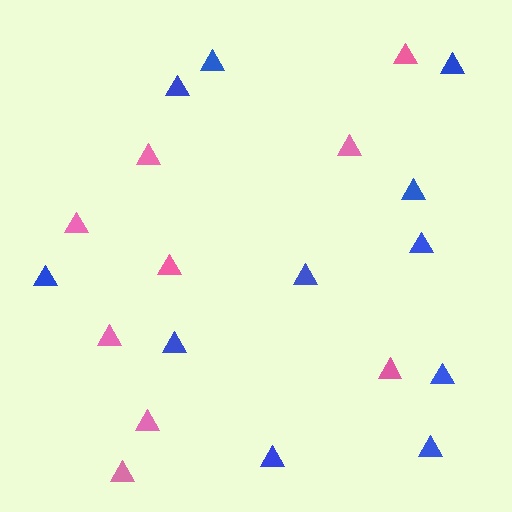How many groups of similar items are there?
There are 2 groups: one group of blue triangles (11) and one group of pink triangles (9).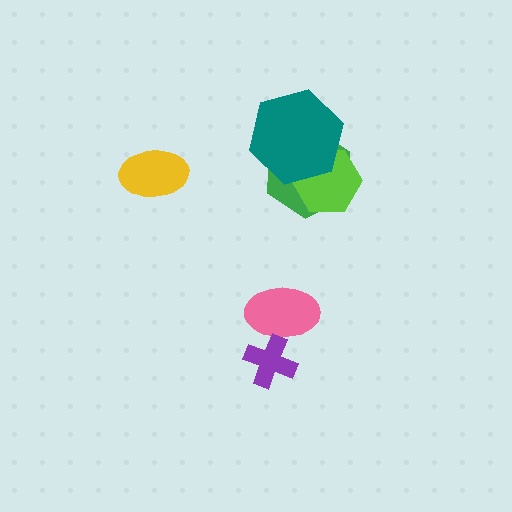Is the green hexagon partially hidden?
Yes, it is partially covered by another shape.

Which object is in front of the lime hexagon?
The teal hexagon is in front of the lime hexagon.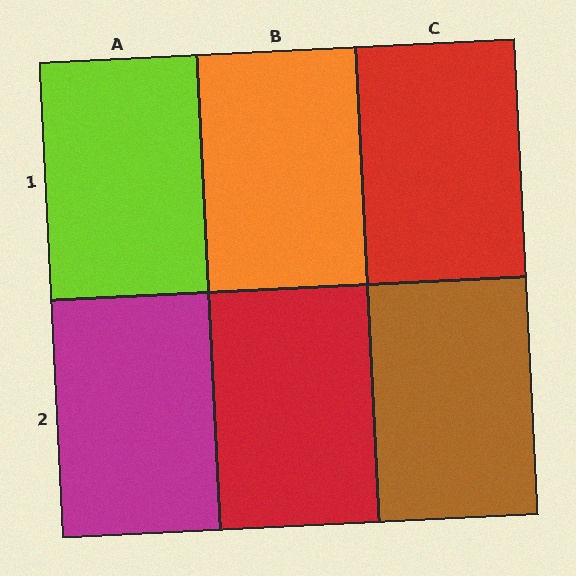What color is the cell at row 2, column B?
Red.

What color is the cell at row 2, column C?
Brown.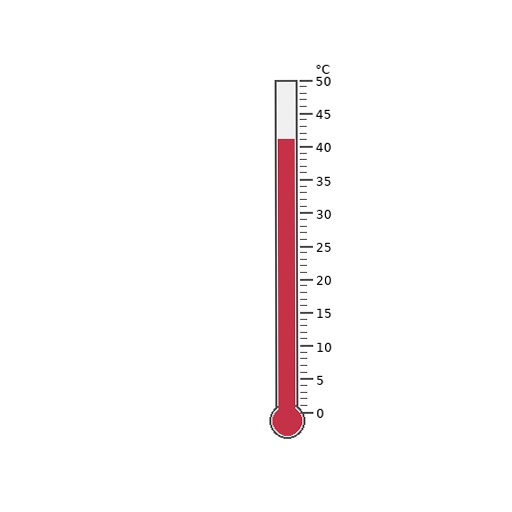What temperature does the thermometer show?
The thermometer shows approximately 41°C.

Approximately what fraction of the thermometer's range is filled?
The thermometer is filled to approximately 80% of its range.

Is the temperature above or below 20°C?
The temperature is above 20°C.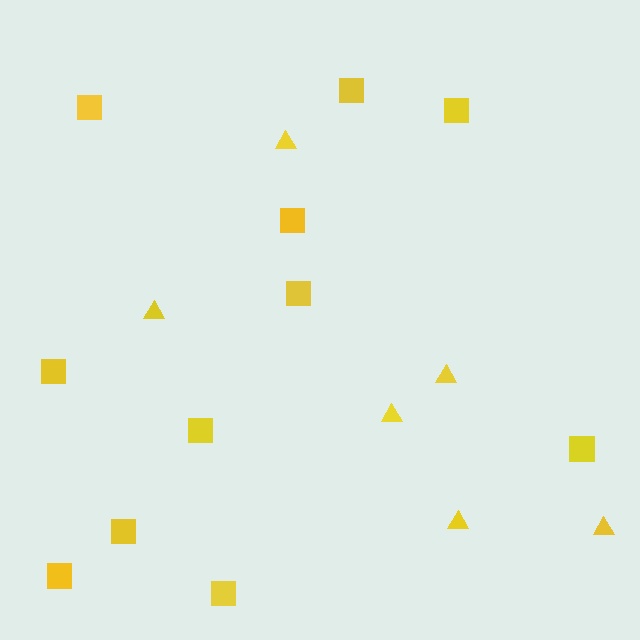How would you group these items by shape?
There are 2 groups: one group of squares (11) and one group of triangles (6).